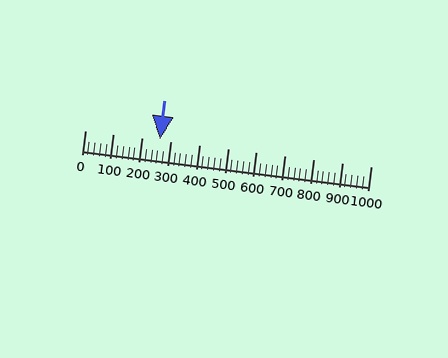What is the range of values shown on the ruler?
The ruler shows values from 0 to 1000.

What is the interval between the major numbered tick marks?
The major tick marks are spaced 100 units apart.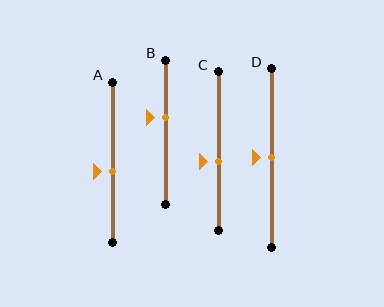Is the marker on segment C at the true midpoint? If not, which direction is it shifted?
No, the marker on segment C is shifted downward by about 7% of the segment length.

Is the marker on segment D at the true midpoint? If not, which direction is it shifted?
Yes, the marker on segment D is at the true midpoint.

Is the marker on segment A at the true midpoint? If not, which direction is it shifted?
No, the marker on segment A is shifted downward by about 6% of the segment length.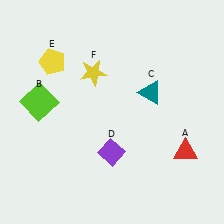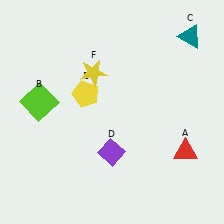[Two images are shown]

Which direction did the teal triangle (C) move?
The teal triangle (C) moved up.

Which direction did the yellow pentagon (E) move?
The yellow pentagon (E) moved right.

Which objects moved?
The objects that moved are: the teal triangle (C), the yellow pentagon (E).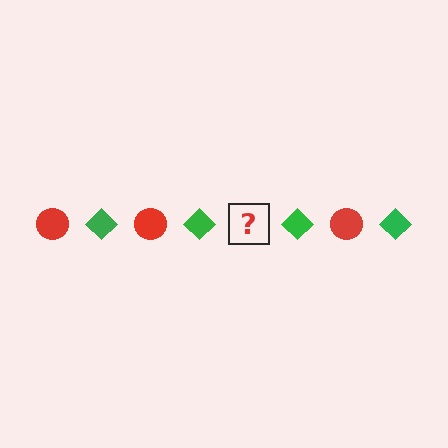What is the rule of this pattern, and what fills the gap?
The rule is that the pattern alternates between red circle and green diamond. The gap should be filled with a red circle.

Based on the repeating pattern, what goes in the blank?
The blank should be a red circle.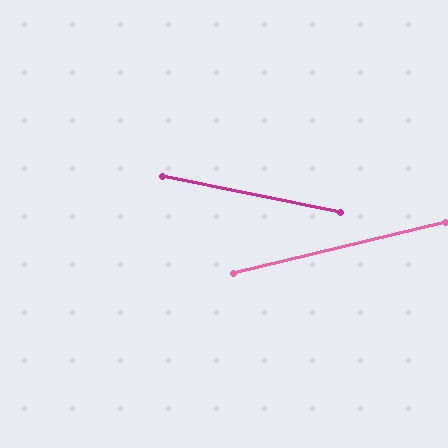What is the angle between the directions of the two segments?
Approximately 25 degrees.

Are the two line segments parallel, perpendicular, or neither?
Neither parallel nor perpendicular — they differ by about 25°.